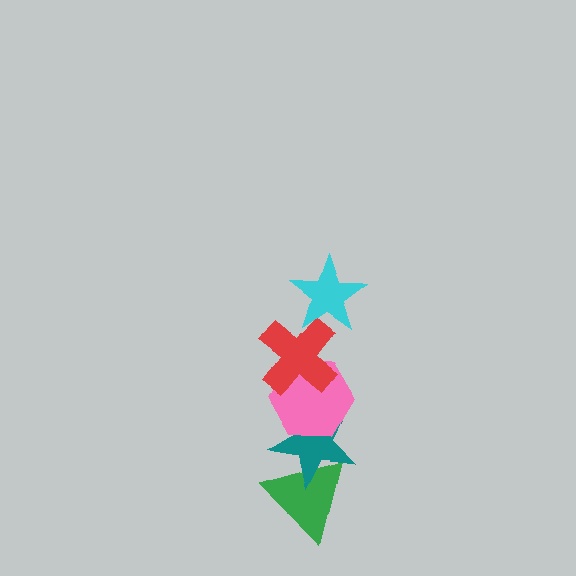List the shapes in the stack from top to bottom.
From top to bottom: the cyan star, the red cross, the pink hexagon, the teal star, the green triangle.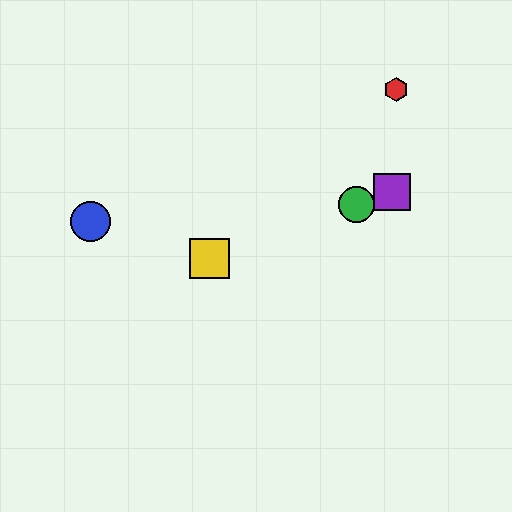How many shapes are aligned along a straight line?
3 shapes (the green circle, the yellow square, the purple square) are aligned along a straight line.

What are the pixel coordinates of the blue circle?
The blue circle is at (90, 221).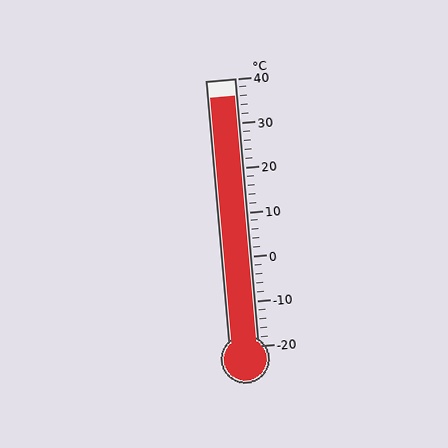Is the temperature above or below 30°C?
The temperature is above 30°C.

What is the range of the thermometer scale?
The thermometer scale ranges from -20°C to 40°C.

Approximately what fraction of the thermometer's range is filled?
The thermometer is filled to approximately 95% of its range.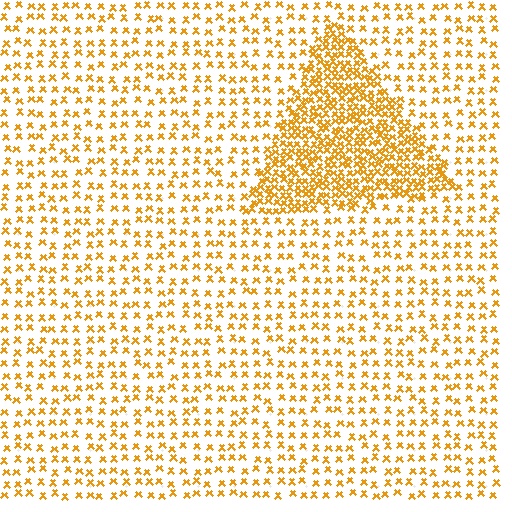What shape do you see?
I see a triangle.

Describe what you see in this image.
The image contains small orange elements arranged at two different densities. A triangle-shaped region is visible where the elements are more densely packed than the surrounding area.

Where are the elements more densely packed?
The elements are more densely packed inside the triangle boundary.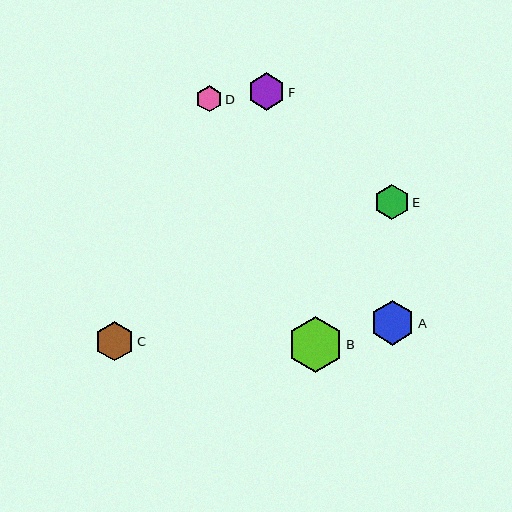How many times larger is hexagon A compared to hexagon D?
Hexagon A is approximately 1.7 times the size of hexagon D.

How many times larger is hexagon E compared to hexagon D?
Hexagon E is approximately 1.3 times the size of hexagon D.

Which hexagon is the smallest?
Hexagon D is the smallest with a size of approximately 26 pixels.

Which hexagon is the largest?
Hexagon B is the largest with a size of approximately 55 pixels.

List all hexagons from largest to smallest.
From largest to smallest: B, A, C, F, E, D.